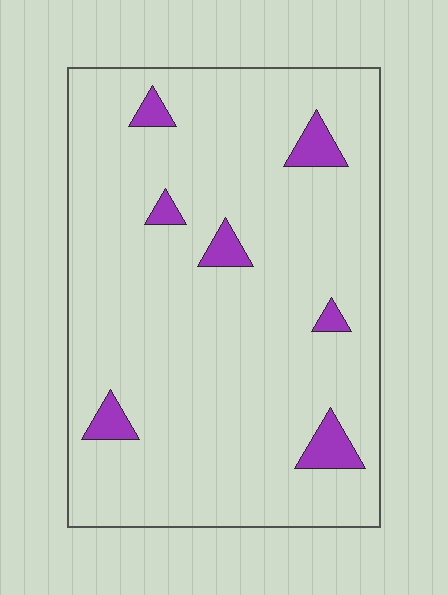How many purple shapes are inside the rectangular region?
7.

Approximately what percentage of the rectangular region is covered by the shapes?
Approximately 5%.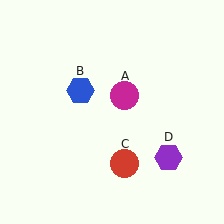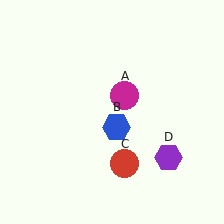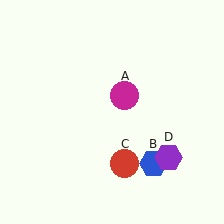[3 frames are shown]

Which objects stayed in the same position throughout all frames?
Magenta circle (object A) and red circle (object C) and purple hexagon (object D) remained stationary.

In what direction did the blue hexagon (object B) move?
The blue hexagon (object B) moved down and to the right.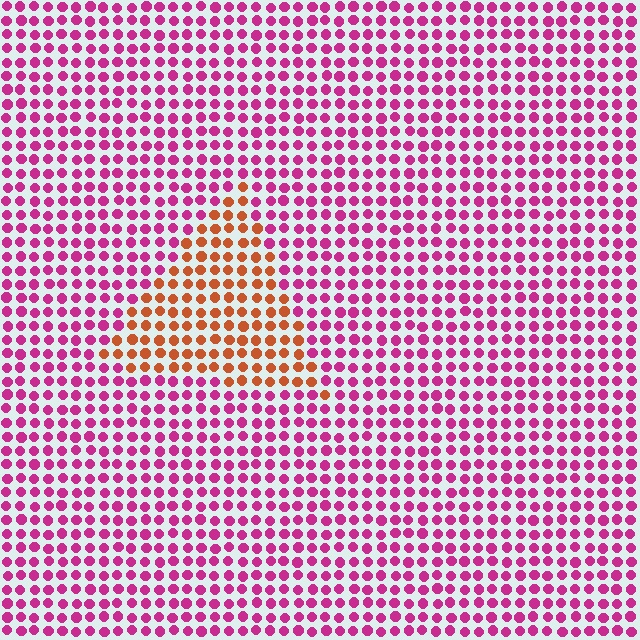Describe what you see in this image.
The image is filled with small magenta elements in a uniform arrangement. A triangle-shaped region is visible where the elements are tinted to a slightly different hue, forming a subtle color boundary.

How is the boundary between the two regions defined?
The boundary is defined purely by a slight shift in hue (about 55 degrees). Spacing, size, and orientation are identical on both sides.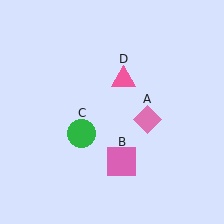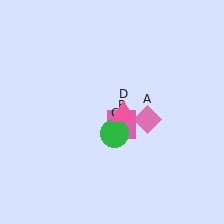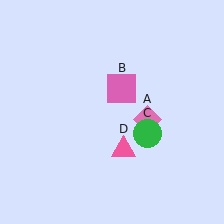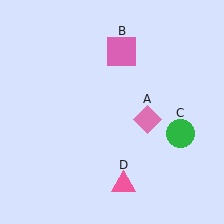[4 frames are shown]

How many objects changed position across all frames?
3 objects changed position: pink square (object B), green circle (object C), pink triangle (object D).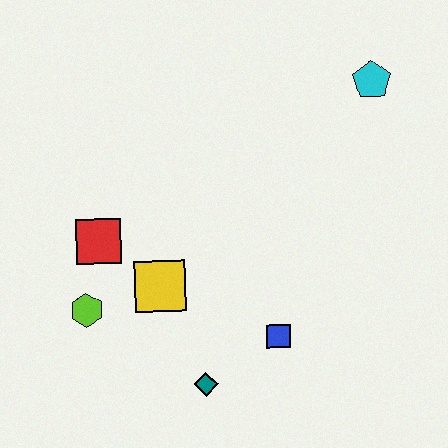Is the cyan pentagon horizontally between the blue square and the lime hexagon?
No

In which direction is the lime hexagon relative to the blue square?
The lime hexagon is to the left of the blue square.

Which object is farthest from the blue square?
The cyan pentagon is farthest from the blue square.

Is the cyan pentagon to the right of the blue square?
Yes